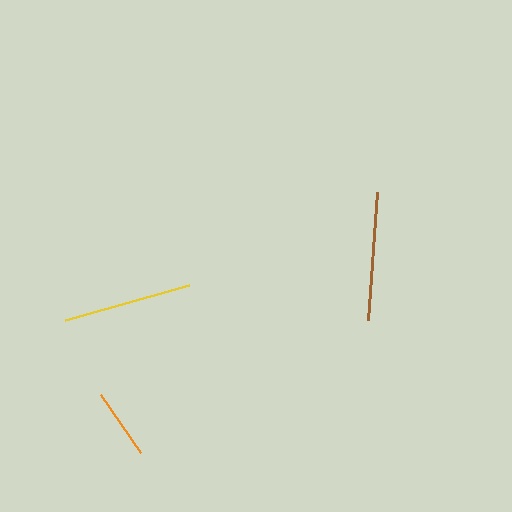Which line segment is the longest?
The yellow line is the longest at approximately 129 pixels.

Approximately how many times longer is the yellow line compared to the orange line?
The yellow line is approximately 1.8 times the length of the orange line.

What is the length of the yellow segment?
The yellow segment is approximately 129 pixels long.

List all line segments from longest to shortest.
From longest to shortest: yellow, brown, orange.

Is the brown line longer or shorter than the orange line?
The brown line is longer than the orange line.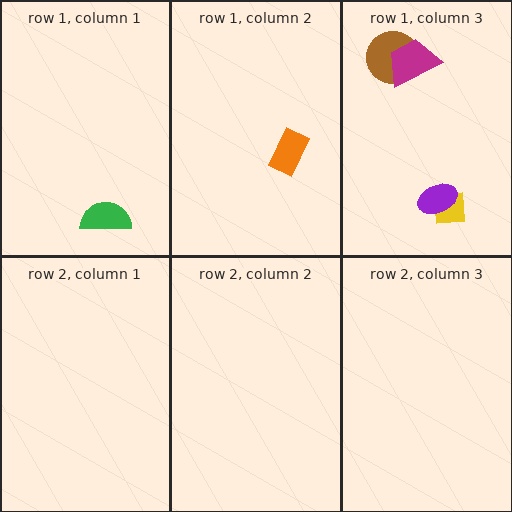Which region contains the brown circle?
The row 1, column 3 region.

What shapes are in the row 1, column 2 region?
The orange rectangle.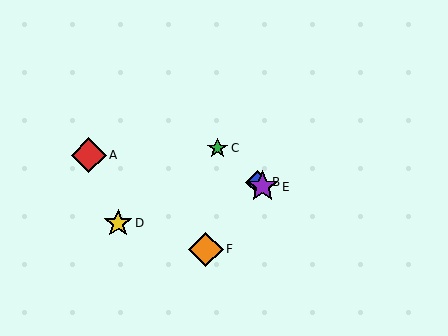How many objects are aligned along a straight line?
3 objects (B, C, E) are aligned along a straight line.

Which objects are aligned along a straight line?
Objects B, C, E are aligned along a straight line.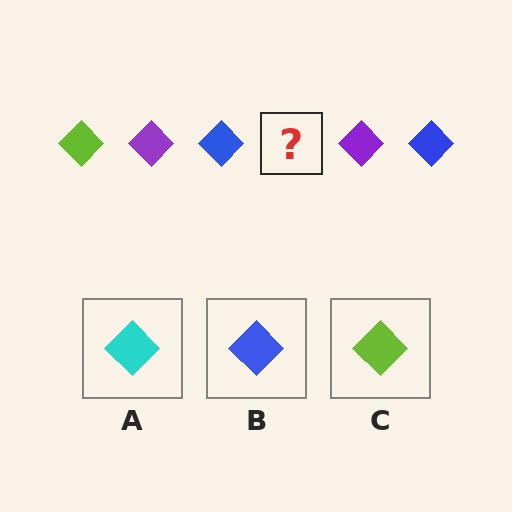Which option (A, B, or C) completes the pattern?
C.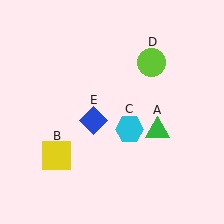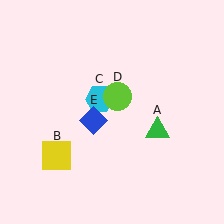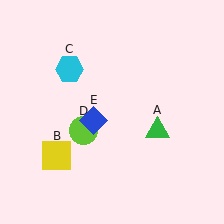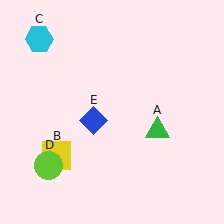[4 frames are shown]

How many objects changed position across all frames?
2 objects changed position: cyan hexagon (object C), lime circle (object D).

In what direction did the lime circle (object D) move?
The lime circle (object D) moved down and to the left.